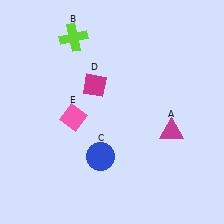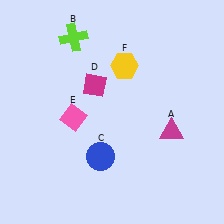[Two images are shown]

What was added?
A yellow hexagon (F) was added in Image 2.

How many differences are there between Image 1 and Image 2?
There is 1 difference between the two images.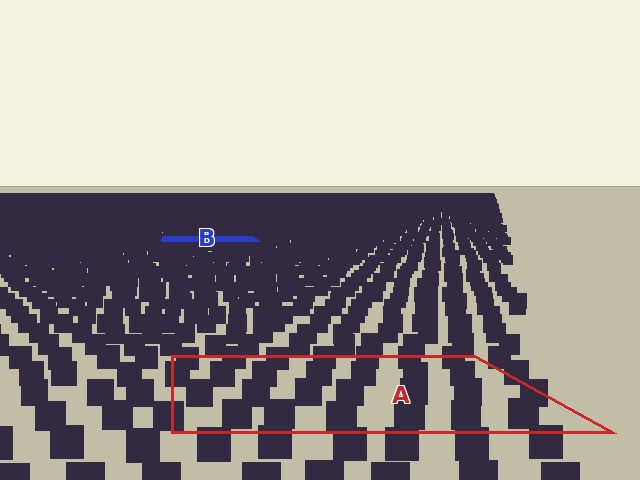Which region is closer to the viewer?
Region A is closer. The texture elements there are larger and more spread out.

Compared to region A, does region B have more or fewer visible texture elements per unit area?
Region B has more texture elements per unit area — they are packed more densely because it is farther away.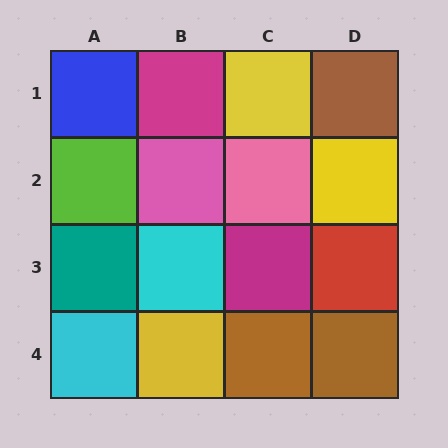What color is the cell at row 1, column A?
Blue.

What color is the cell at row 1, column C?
Yellow.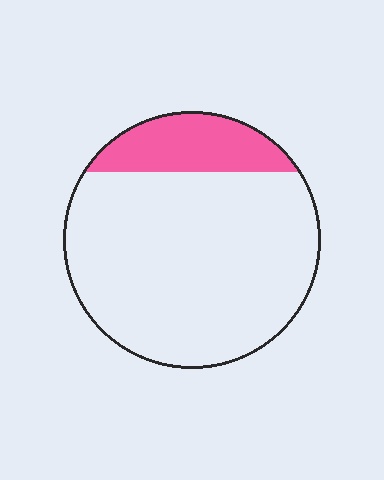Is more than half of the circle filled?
No.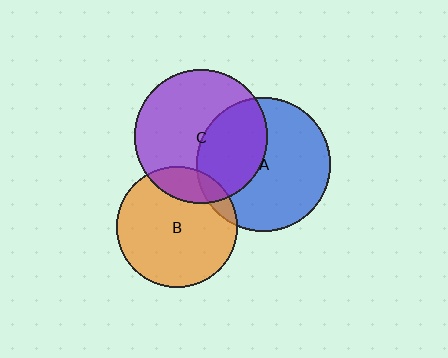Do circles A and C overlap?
Yes.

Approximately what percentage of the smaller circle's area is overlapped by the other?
Approximately 40%.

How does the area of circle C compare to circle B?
Approximately 1.2 times.